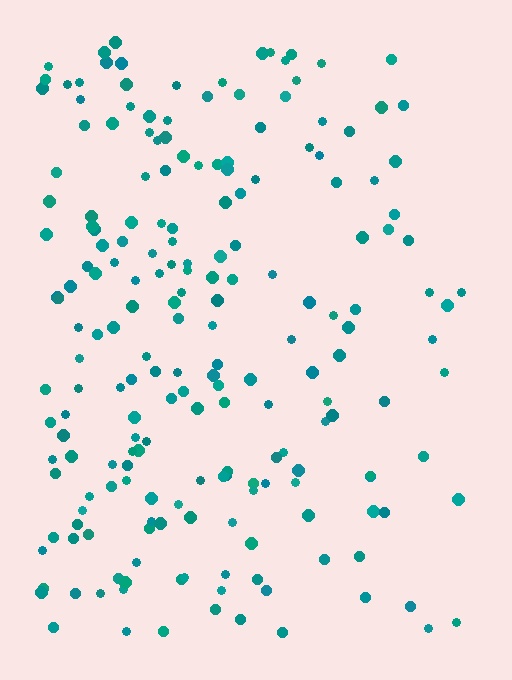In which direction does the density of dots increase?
From right to left, with the left side densest.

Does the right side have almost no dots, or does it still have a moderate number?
Still a moderate number, just noticeably fewer than the left.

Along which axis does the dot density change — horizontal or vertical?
Horizontal.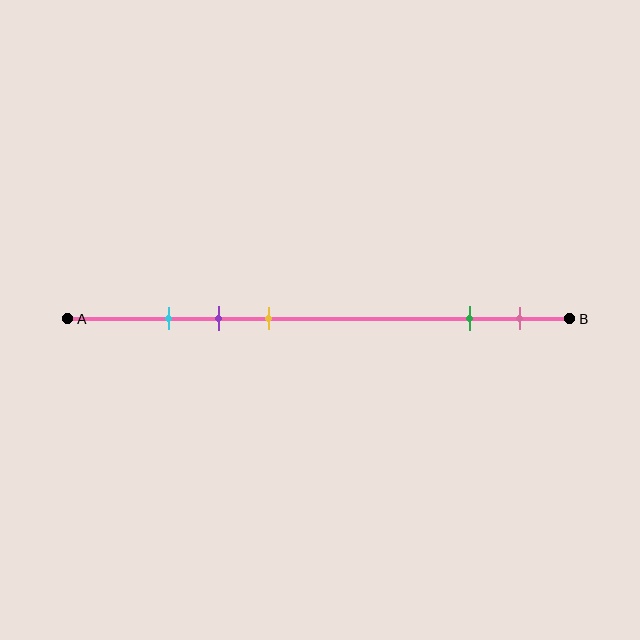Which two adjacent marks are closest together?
The cyan and purple marks are the closest adjacent pair.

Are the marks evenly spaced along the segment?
No, the marks are not evenly spaced.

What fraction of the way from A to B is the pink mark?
The pink mark is approximately 90% (0.9) of the way from A to B.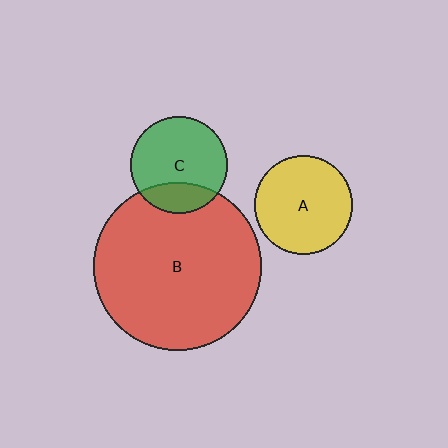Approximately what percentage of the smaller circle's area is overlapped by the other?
Approximately 25%.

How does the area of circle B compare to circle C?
Approximately 3.0 times.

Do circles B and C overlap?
Yes.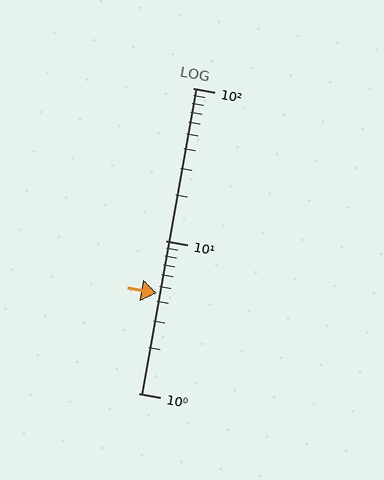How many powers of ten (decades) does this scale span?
The scale spans 2 decades, from 1 to 100.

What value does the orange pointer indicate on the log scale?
The pointer indicates approximately 4.5.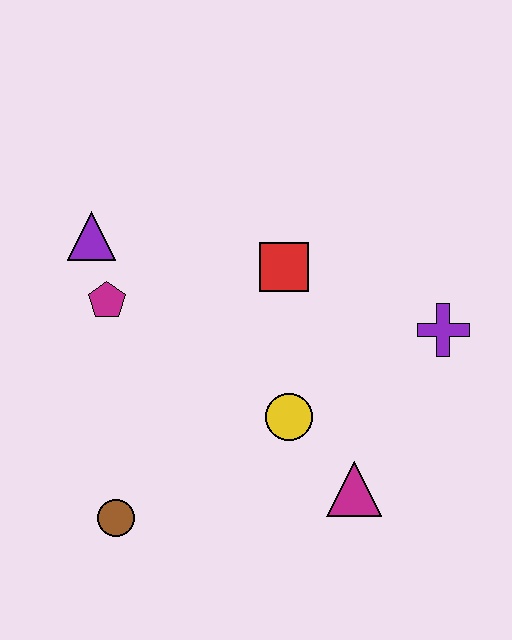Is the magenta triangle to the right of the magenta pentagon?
Yes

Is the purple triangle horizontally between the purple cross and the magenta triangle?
No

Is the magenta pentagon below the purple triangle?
Yes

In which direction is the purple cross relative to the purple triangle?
The purple cross is to the right of the purple triangle.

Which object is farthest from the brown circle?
The purple cross is farthest from the brown circle.